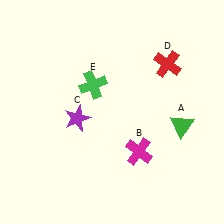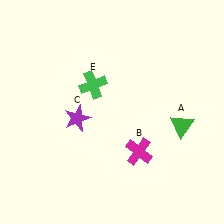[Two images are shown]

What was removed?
The red cross (D) was removed in Image 2.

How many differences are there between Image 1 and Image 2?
There is 1 difference between the two images.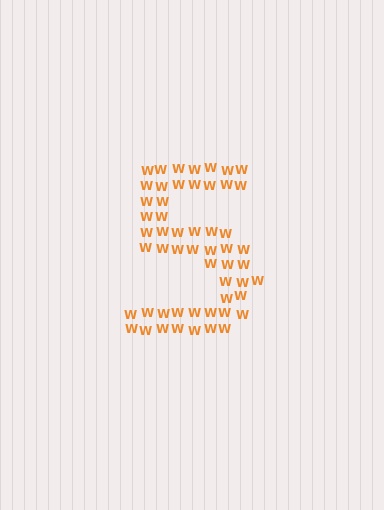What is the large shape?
The large shape is the digit 5.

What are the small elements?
The small elements are letter W's.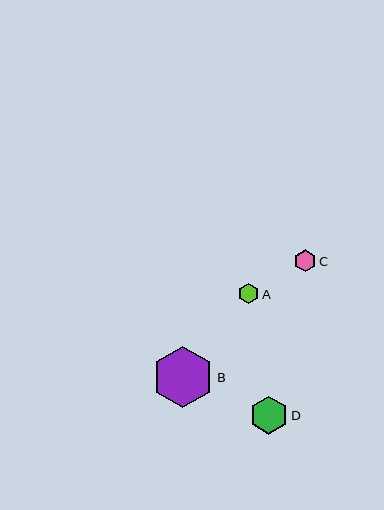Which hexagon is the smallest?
Hexagon A is the smallest with a size of approximately 21 pixels.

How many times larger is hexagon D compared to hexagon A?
Hexagon D is approximately 1.8 times the size of hexagon A.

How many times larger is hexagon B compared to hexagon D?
Hexagon B is approximately 1.6 times the size of hexagon D.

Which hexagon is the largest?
Hexagon B is the largest with a size of approximately 61 pixels.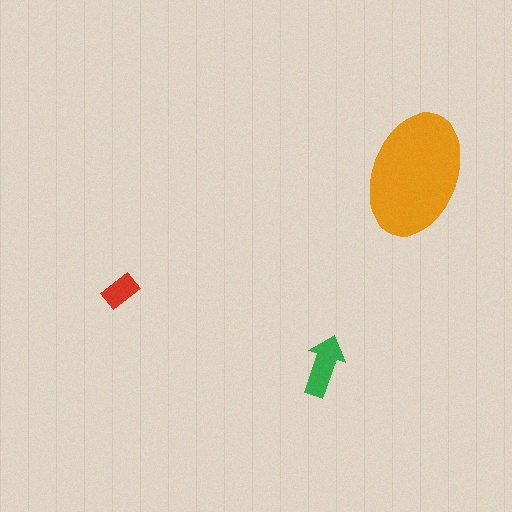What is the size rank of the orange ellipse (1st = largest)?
1st.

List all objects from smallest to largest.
The red rectangle, the green arrow, the orange ellipse.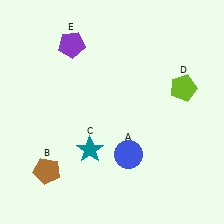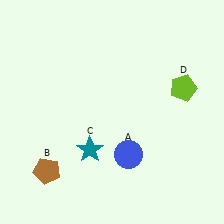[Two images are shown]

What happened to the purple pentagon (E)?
The purple pentagon (E) was removed in Image 2. It was in the top-left area of Image 1.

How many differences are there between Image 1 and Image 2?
There is 1 difference between the two images.